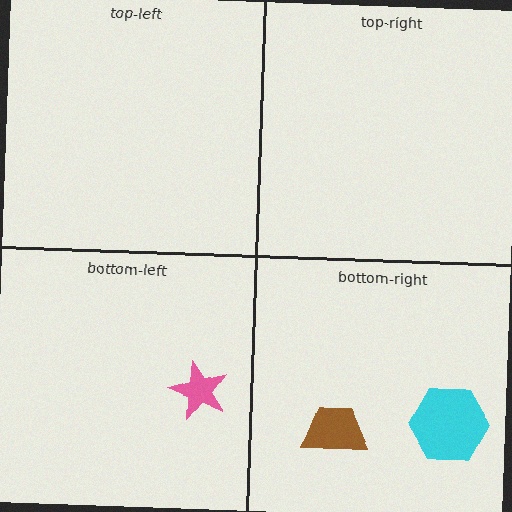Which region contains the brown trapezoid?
The bottom-right region.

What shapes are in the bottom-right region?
The cyan hexagon, the brown trapezoid.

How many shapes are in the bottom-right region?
2.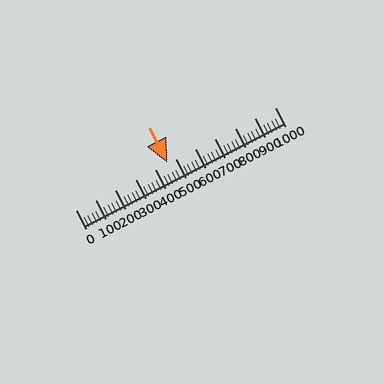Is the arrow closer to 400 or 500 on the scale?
The arrow is closer to 500.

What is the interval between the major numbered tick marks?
The major tick marks are spaced 100 units apart.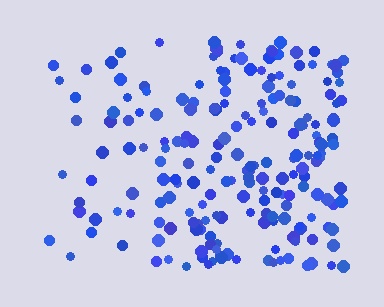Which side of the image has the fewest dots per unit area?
The left.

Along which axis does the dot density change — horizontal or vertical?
Horizontal.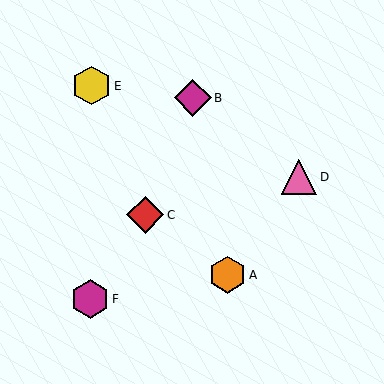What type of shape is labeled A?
Shape A is an orange hexagon.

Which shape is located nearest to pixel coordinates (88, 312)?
The magenta hexagon (labeled F) at (90, 299) is nearest to that location.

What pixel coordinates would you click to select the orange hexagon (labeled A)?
Click at (227, 275) to select the orange hexagon A.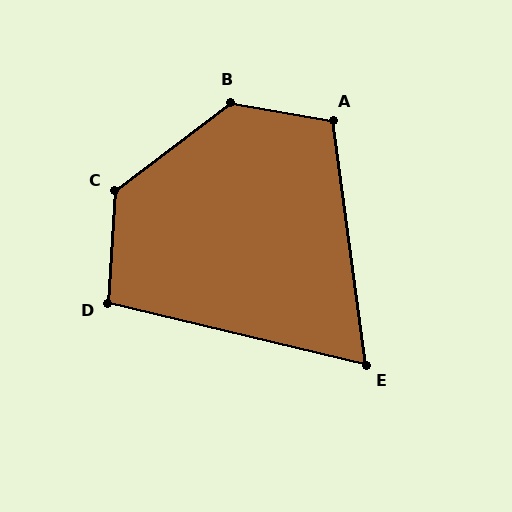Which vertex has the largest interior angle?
B, at approximately 133 degrees.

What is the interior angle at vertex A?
Approximately 108 degrees (obtuse).